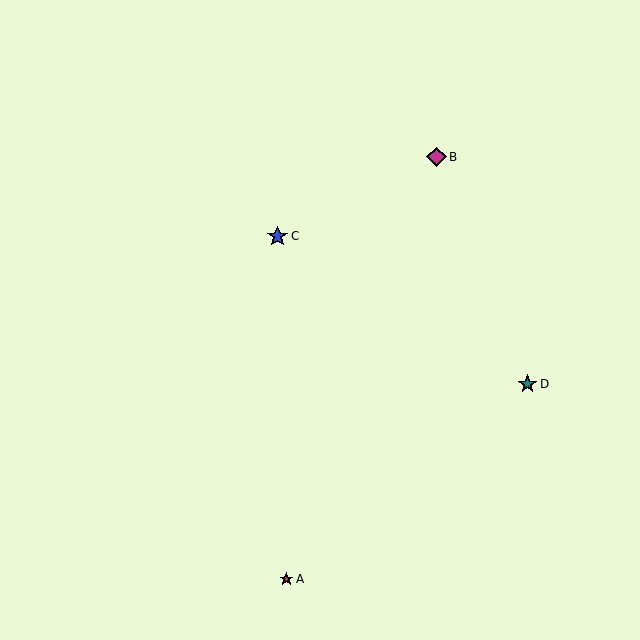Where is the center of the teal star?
The center of the teal star is at (528, 384).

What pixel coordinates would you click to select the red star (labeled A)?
Click at (286, 579) to select the red star A.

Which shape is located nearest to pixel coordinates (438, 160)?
The magenta diamond (labeled B) at (437, 157) is nearest to that location.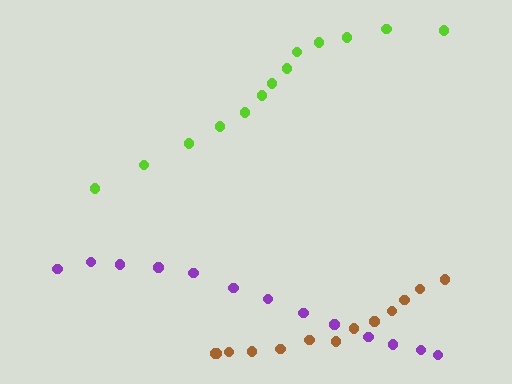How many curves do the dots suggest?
There are 3 distinct paths.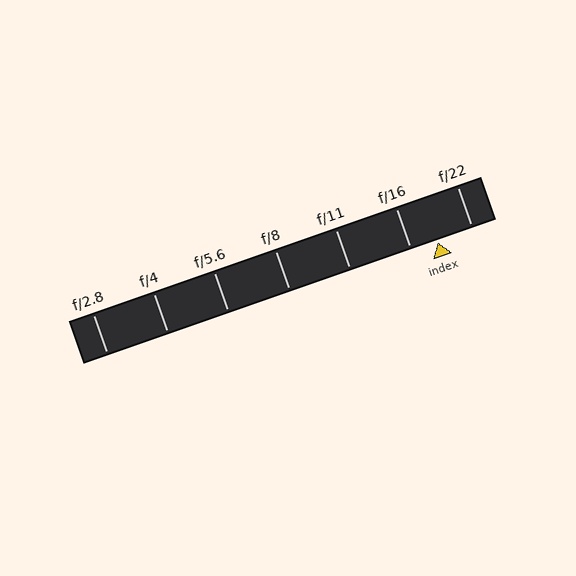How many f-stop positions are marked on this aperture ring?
There are 7 f-stop positions marked.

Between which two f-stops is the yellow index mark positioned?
The index mark is between f/16 and f/22.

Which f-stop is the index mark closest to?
The index mark is closest to f/16.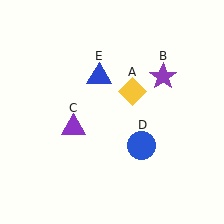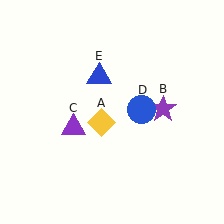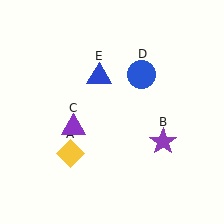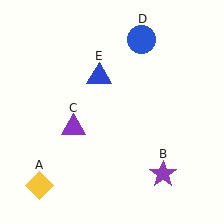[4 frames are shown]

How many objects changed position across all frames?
3 objects changed position: yellow diamond (object A), purple star (object B), blue circle (object D).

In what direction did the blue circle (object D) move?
The blue circle (object D) moved up.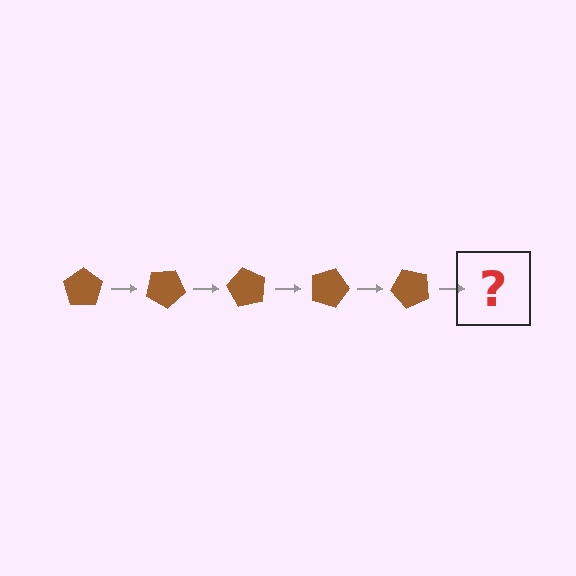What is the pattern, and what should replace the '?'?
The pattern is that the pentagon rotates 30 degrees each step. The '?' should be a brown pentagon rotated 150 degrees.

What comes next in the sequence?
The next element should be a brown pentagon rotated 150 degrees.